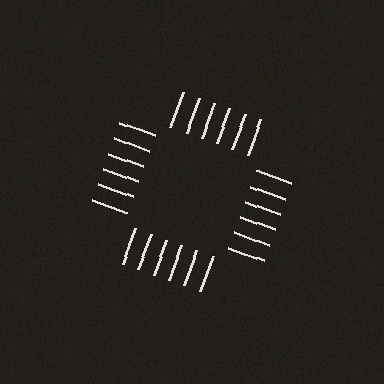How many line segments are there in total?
24 — 6 along each of the 4 edges.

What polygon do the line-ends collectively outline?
An illusory square — the line segments terminate on its edges but no continuous stroke is drawn.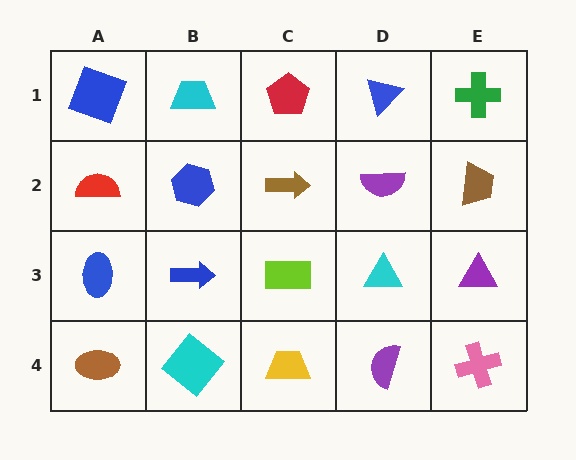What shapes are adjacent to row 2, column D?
A blue triangle (row 1, column D), a cyan triangle (row 3, column D), a brown arrow (row 2, column C), a brown trapezoid (row 2, column E).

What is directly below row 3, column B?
A cyan diamond.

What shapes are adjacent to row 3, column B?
A blue hexagon (row 2, column B), a cyan diamond (row 4, column B), a blue ellipse (row 3, column A), a lime rectangle (row 3, column C).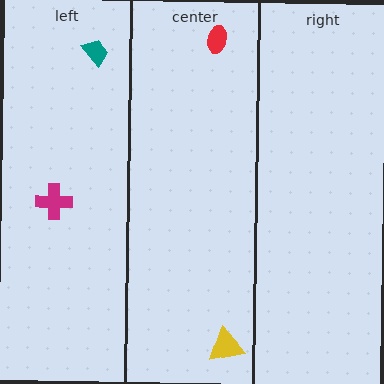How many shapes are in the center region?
2.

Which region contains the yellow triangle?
The center region.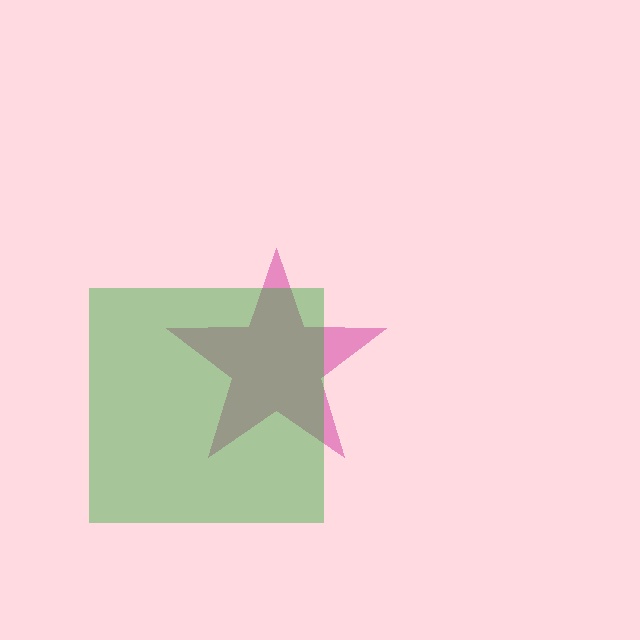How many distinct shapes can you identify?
There are 2 distinct shapes: a pink star, a green square.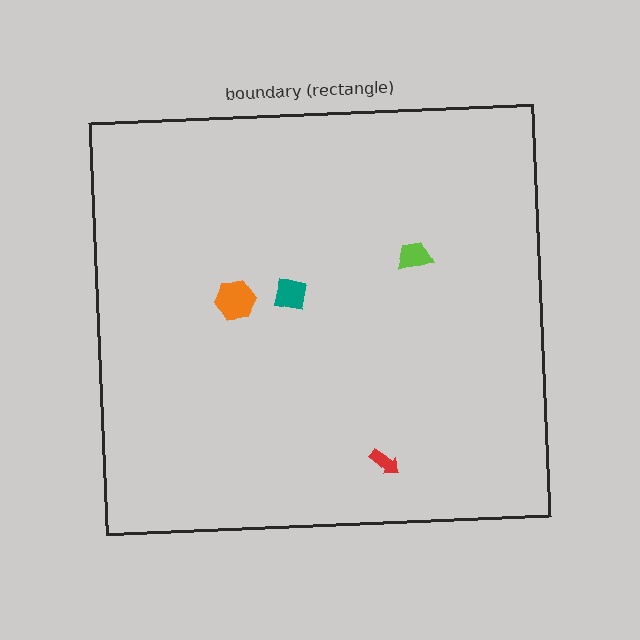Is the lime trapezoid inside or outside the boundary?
Inside.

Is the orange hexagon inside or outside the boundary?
Inside.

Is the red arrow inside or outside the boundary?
Inside.